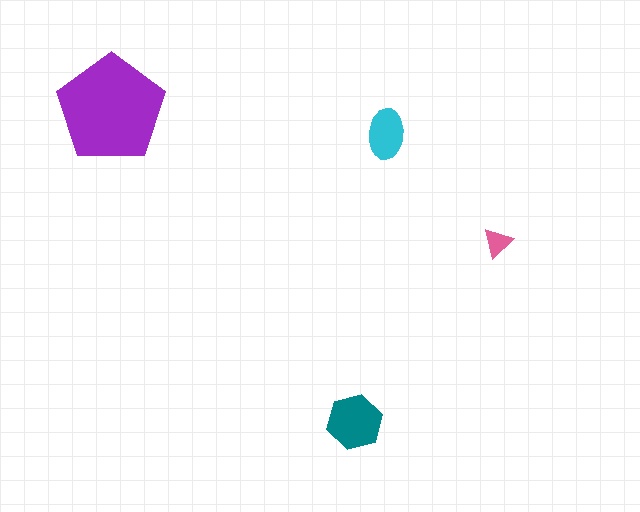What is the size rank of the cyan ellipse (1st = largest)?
3rd.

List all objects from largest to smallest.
The purple pentagon, the teal hexagon, the cyan ellipse, the pink triangle.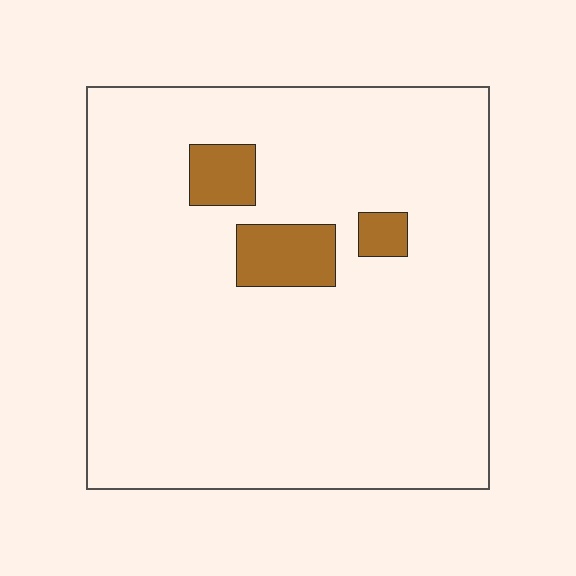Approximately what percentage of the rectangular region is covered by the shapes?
Approximately 10%.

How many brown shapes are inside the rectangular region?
3.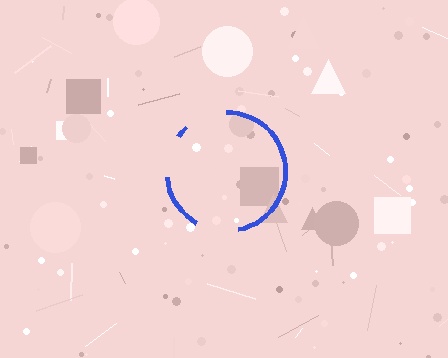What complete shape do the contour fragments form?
The contour fragments form a circle.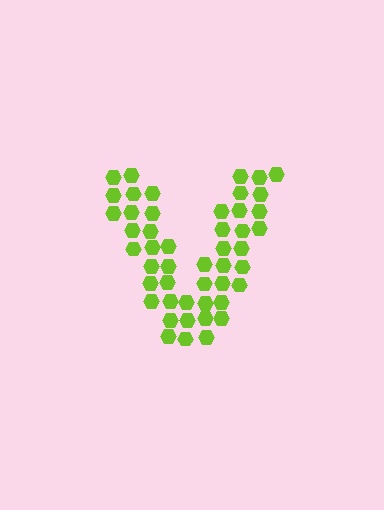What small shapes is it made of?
It is made of small hexagons.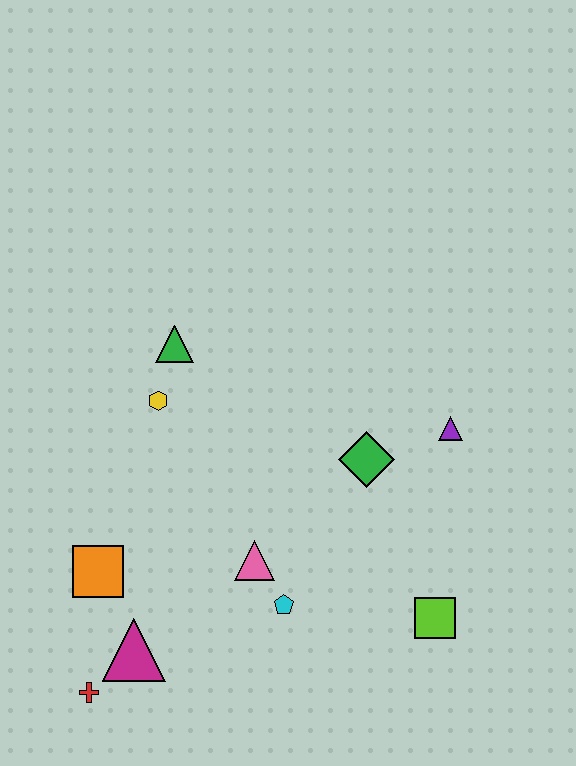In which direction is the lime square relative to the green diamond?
The lime square is below the green diamond.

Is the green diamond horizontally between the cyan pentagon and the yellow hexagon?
No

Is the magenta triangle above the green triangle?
No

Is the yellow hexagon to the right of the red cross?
Yes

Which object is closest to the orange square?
The magenta triangle is closest to the orange square.